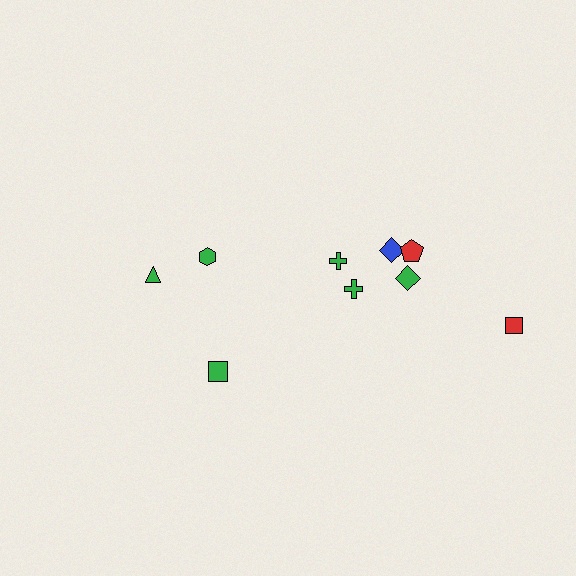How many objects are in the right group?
There are 6 objects.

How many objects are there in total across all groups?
There are 9 objects.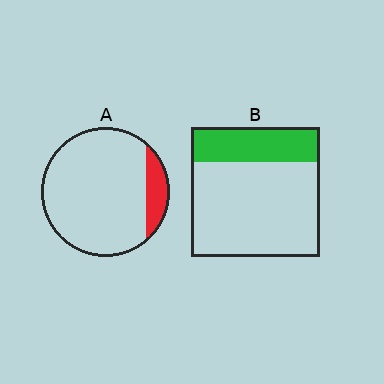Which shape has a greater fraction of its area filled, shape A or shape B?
Shape B.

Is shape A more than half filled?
No.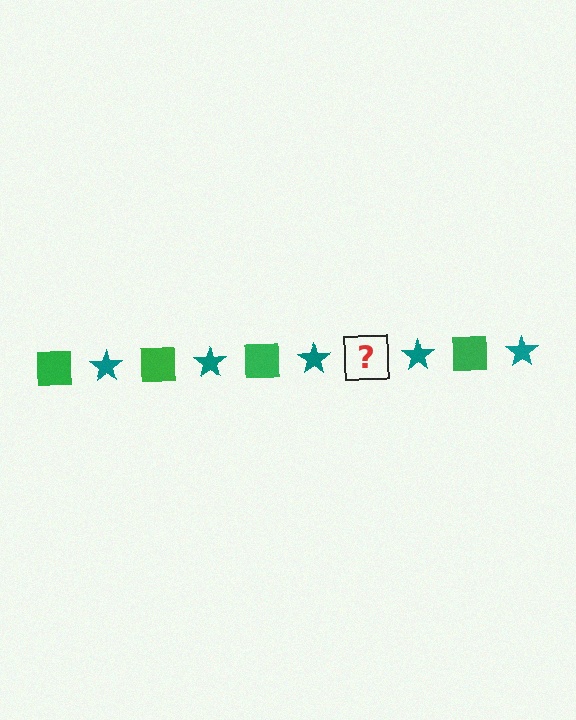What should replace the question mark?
The question mark should be replaced with a green square.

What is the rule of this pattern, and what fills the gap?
The rule is that the pattern alternates between green square and teal star. The gap should be filled with a green square.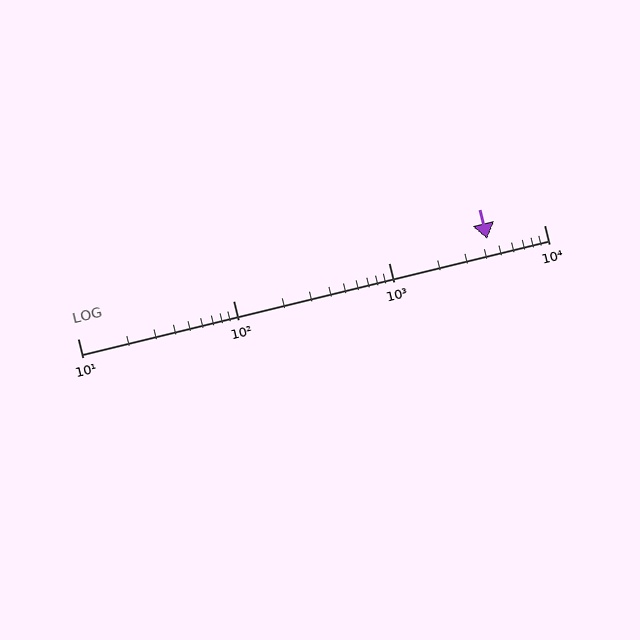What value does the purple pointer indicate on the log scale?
The pointer indicates approximately 4300.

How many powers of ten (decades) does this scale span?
The scale spans 3 decades, from 10 to 10000.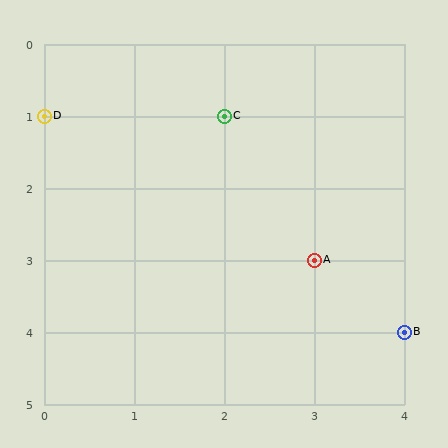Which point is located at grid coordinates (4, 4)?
Point B is at (4, 4).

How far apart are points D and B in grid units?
Points D and B are 4 columns and 3 rows apart (about 5.0 grid units diagonally).